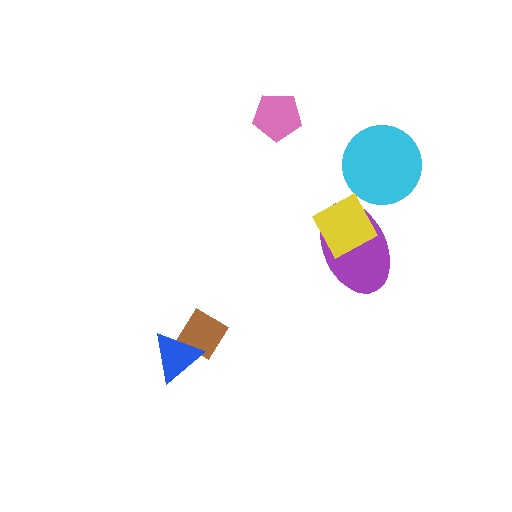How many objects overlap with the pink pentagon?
0 objects overlap with the pink pentagon.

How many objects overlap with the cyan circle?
0 objects overlap with the cyan circle.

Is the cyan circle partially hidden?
No, no other shape covers it.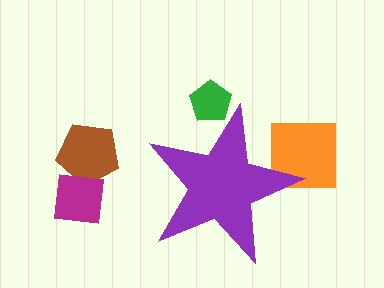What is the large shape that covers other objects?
A purple star.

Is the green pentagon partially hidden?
Yes, the green pentagon is partially hidden behind the purple star.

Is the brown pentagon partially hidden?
No, the brown pentagon is fully visible.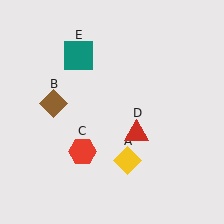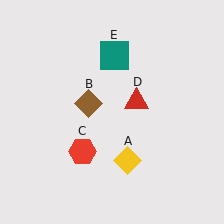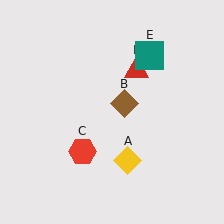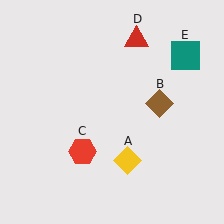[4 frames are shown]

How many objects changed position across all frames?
3 objects changed position: brown diamond (object B), red triangle (object D), teal square (object E).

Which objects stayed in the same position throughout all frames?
Yellow diamond (object A) and red hexagon (object C) remained stationary.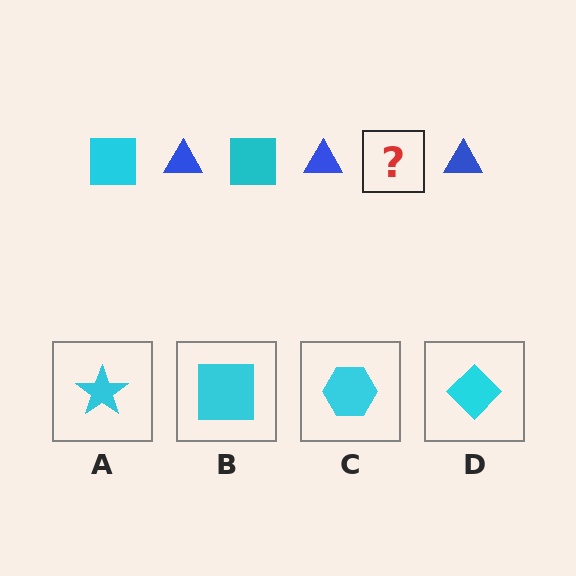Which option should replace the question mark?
Option B.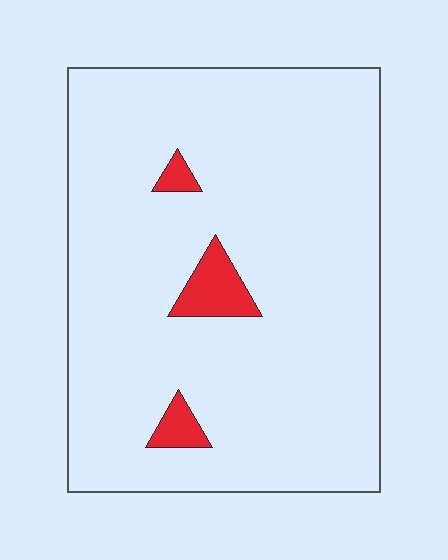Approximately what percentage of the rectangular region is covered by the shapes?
Approximately 5%.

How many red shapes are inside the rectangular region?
3.